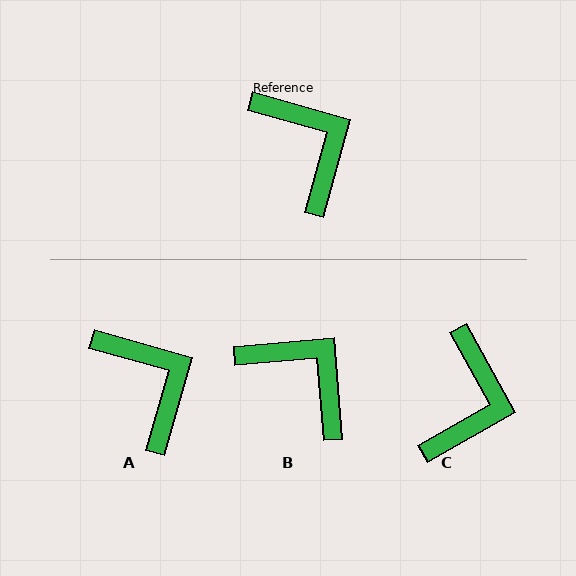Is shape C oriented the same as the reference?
No, it is off by about 45 degrees.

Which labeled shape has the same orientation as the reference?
A.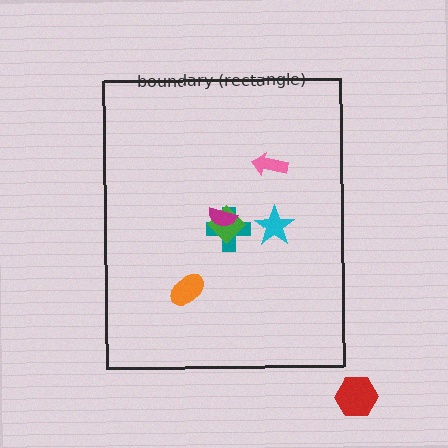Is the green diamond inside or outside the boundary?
Inside.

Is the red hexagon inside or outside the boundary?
Outside.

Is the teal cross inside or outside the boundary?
Inside.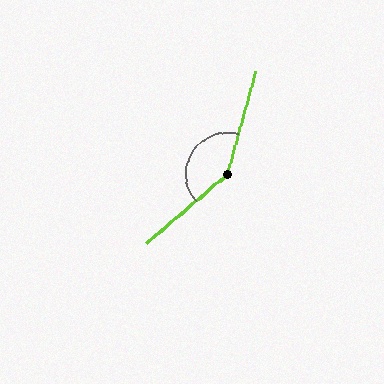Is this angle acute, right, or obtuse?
It is obtuse.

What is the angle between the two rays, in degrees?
Approximately 146 degrees.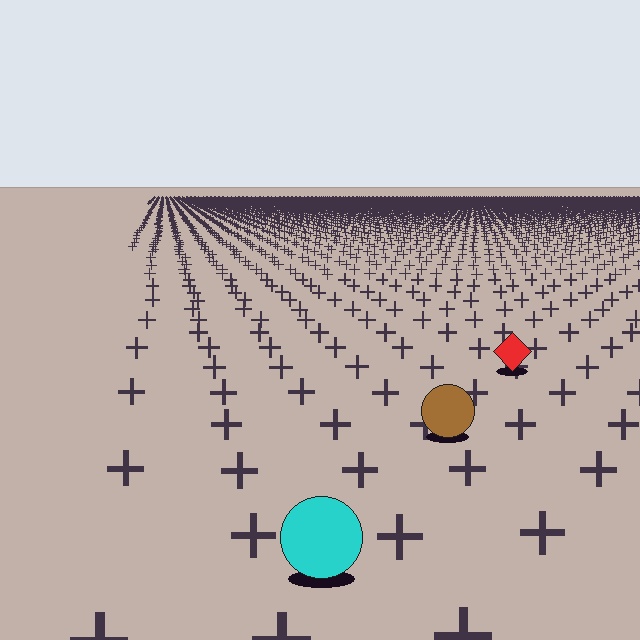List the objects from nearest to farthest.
From nearest to farthest: the cyan circle, the brown circle, the red diamond.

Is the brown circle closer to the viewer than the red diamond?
Yes. The brown circle is closer — you can tell from the texture gradient: the ground texture is coarser near it.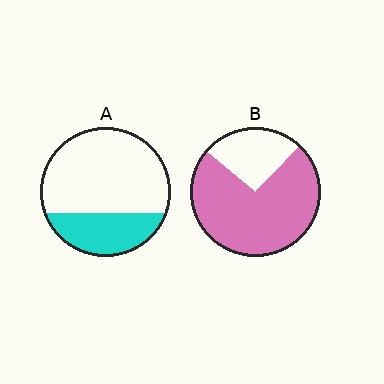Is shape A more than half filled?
No.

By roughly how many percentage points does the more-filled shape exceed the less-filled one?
By roughly 45 percentage points (B over A).